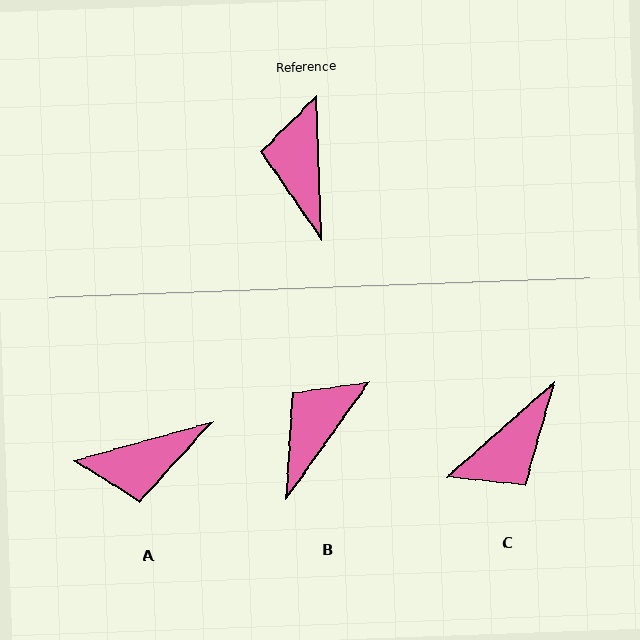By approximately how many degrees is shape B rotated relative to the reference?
Approximately 37 degrees clockwise.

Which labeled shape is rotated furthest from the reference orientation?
C, about 129 degrees away.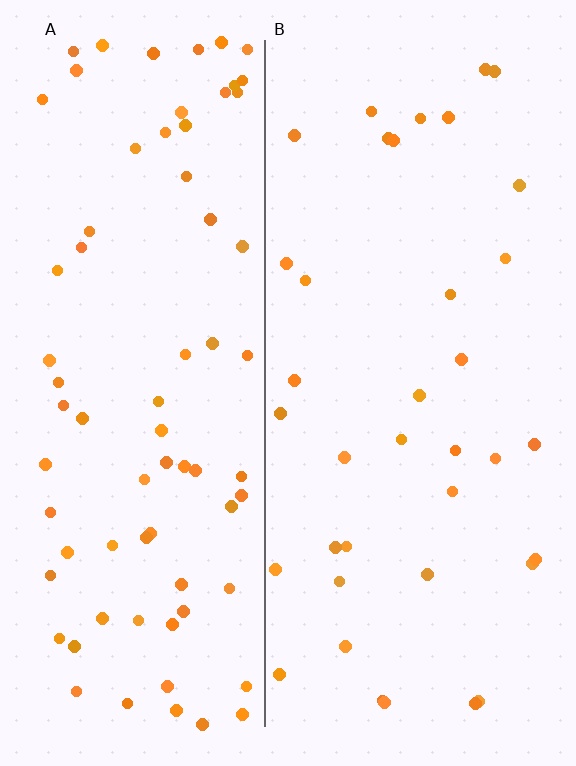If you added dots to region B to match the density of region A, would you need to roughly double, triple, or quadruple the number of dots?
Approximately double.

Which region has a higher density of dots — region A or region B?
A (the left).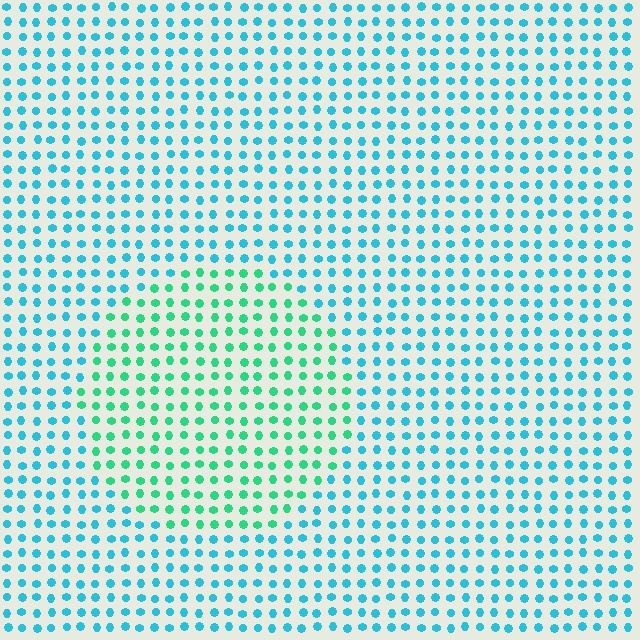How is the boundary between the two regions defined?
The boundary is defined purely by a slight shift in hue (about 38 degrees). Spacing, size, and orientation are identical on both sides.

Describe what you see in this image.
The image is filled with small cyan elements in a uniform arrangement. A circle-shaped region is visible where the elements are tinted to a slightly different hue, forming a subtle color boundary.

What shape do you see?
I see a circle.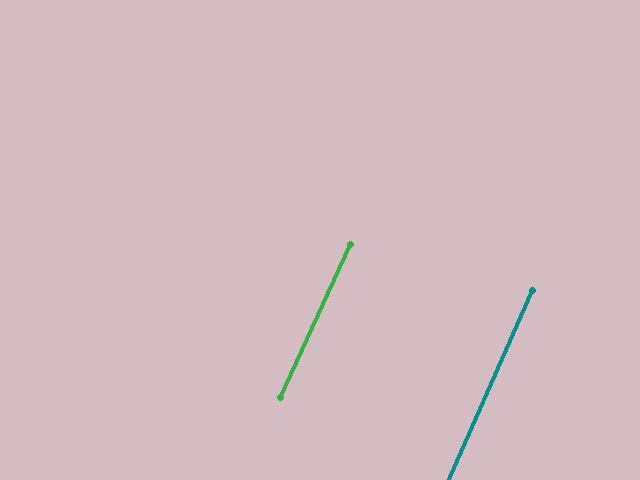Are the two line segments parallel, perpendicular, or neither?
Parallel — their directions differ by only 1.1°.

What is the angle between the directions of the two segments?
Approximately 1 degree.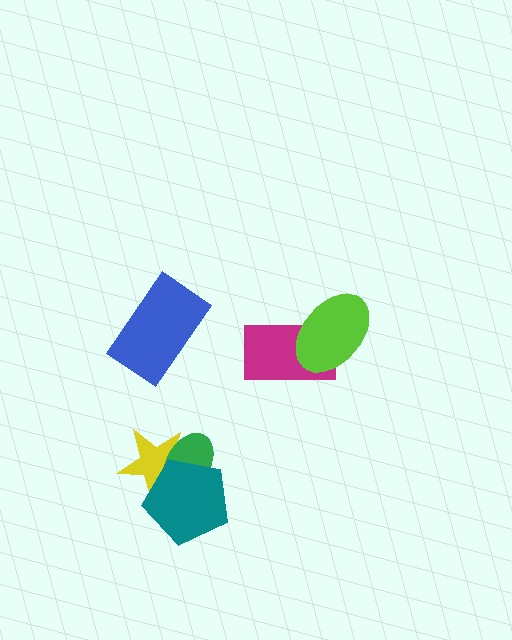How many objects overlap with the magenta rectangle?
1 object overlaps with the magenta rectangle.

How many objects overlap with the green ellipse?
2 objects overlap with the green ellipse.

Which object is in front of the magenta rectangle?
The lime ellipse is in front of the magenta rectangle.